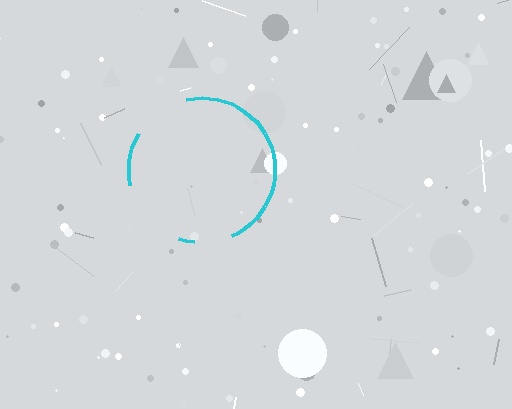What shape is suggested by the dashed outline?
The dashed outline suggests a circle.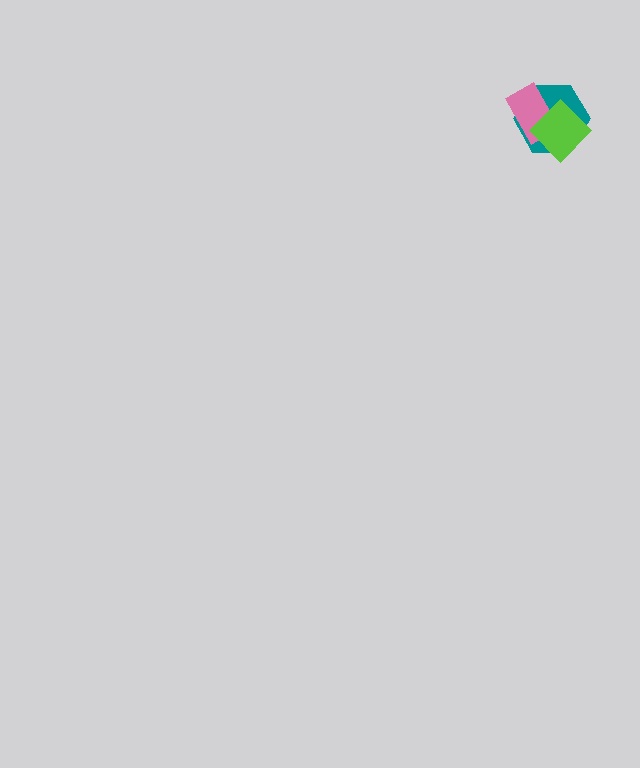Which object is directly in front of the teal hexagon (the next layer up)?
The pink rectangle is directly in front of the teal hexagon.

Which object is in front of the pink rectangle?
The lime diamond is in front of the pink rectangle.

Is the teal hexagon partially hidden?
Yes, it is partially covered by another shape.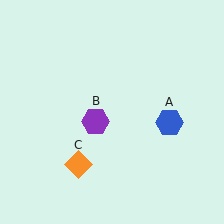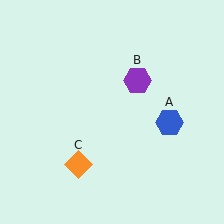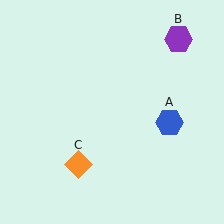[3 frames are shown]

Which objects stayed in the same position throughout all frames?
Blue hexagon (object A) and orange diamond (object C) remained stationary.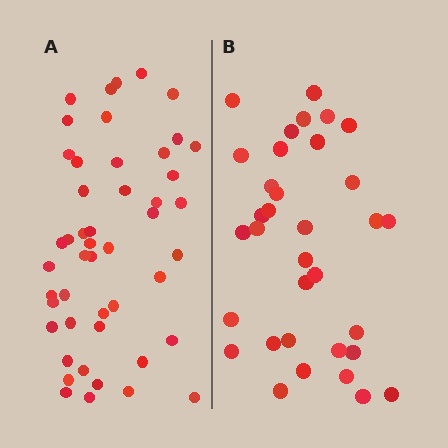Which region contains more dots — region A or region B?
Region A (the left region) has more dots.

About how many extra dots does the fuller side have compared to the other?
Region A has approximately 15 more dots than region B.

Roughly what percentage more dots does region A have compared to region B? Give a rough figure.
About 40% more.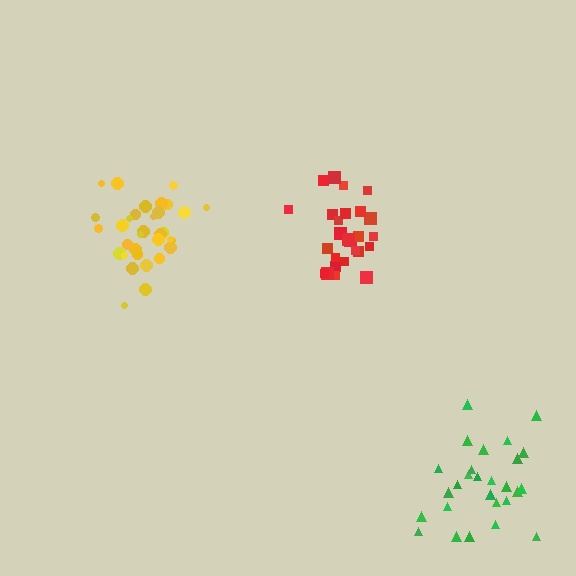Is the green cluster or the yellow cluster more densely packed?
Yellow.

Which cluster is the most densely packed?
Yellow.